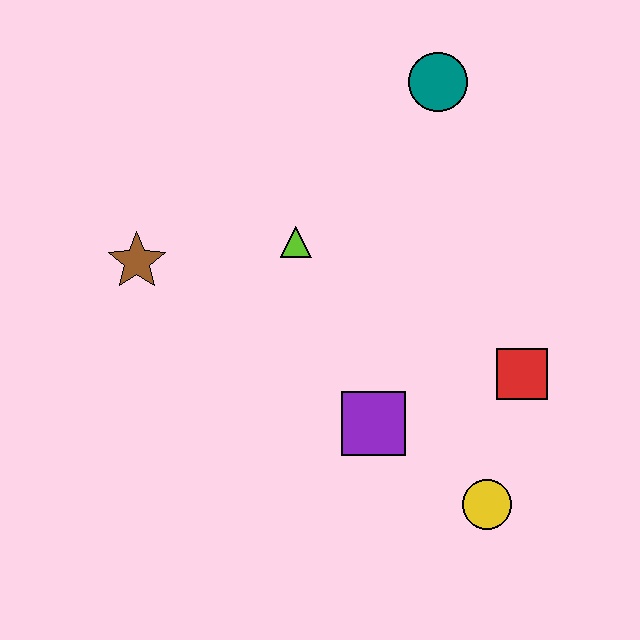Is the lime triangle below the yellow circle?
No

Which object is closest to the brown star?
The lime triangle is closest to the brown star.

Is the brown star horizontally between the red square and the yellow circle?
No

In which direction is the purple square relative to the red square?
The purple square is to the left of the red square.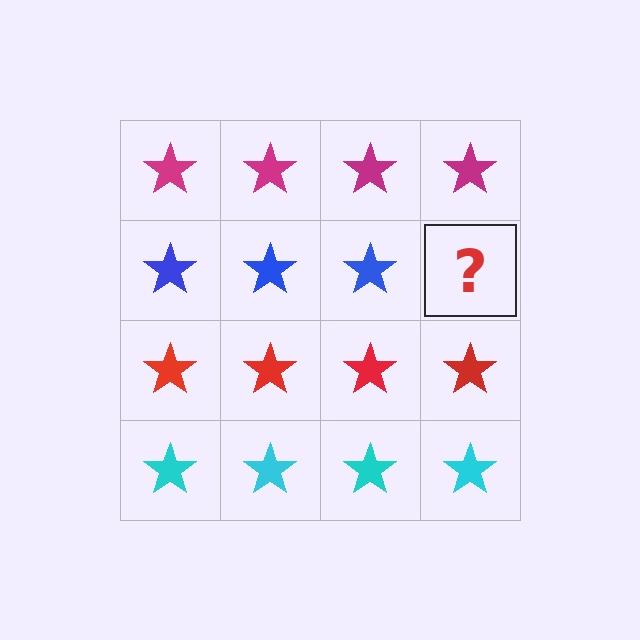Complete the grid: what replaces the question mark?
The question mark should be replaced with a blue star.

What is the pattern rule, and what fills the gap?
The rule is that each row has a consistent color. The gap should be filled with a blue star.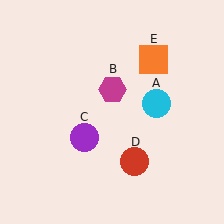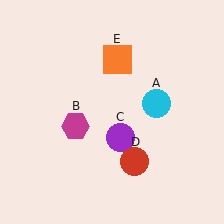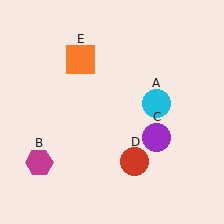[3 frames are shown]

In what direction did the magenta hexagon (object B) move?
The magenta hexagon (object B) moved down and to the left.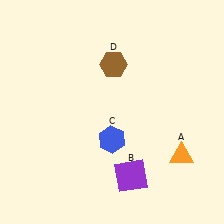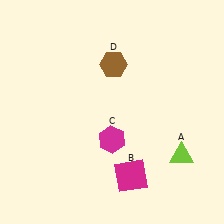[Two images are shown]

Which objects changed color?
A changed from orange to lime. B changed from purple to magenta. C changed from blue to magenta.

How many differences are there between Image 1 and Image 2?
There are 3 differences between the two images.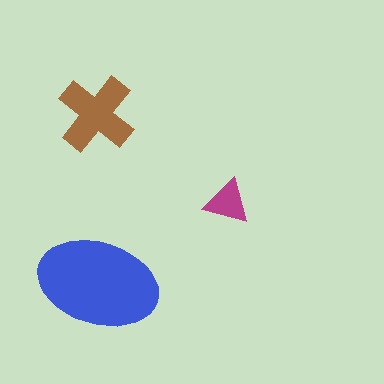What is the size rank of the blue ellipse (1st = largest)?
1st.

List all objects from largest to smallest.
The blue ellipse, the brown cross, the magenta triangle.